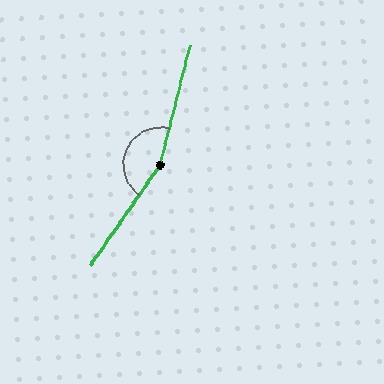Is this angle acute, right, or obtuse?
It is obtuse.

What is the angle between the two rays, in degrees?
Approximately 159 degrees.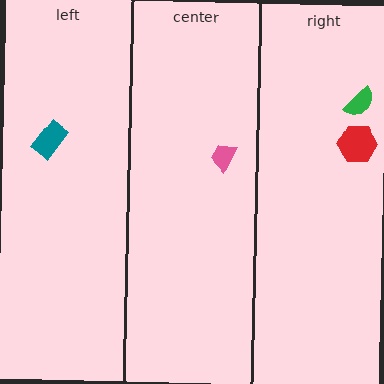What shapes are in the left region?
The teal rectangle.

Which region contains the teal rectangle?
The left region.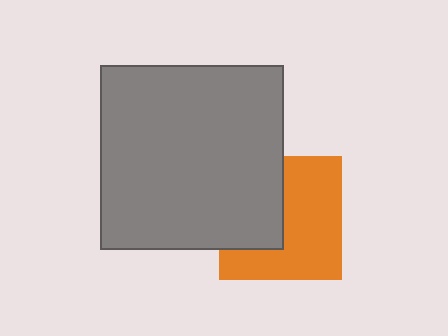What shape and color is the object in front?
The object in front is a gray square.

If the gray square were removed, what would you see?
You would see the complete orange square.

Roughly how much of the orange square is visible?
About half of it is visible (roughly 60%).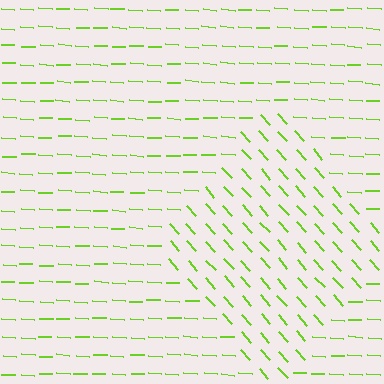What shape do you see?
I see a diamond.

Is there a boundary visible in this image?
Yes, there is a texture boundary formed by a change in line orientation.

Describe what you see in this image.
The image is filled with small lime line segments. A diamond region in the image has lines oriented differently from the surrounding lines, creating a visible texture boundary.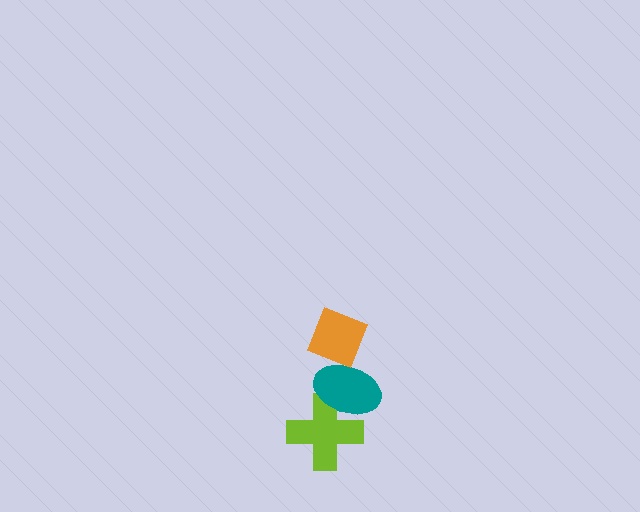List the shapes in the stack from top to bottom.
From top to bottom: the orange diamond, the teal ellipse, the lime cross.